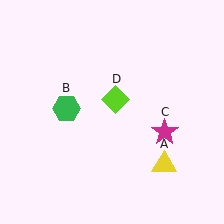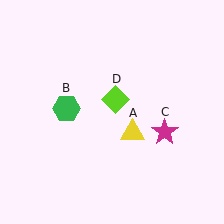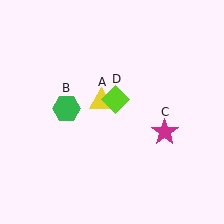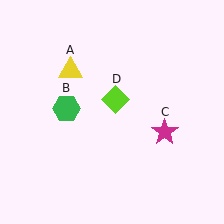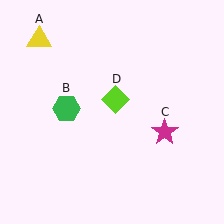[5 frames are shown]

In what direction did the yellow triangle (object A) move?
The yellow triangle (object A) moved up and to the left.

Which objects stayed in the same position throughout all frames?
Green hexagon (object B) and magenta star (object C) and lime diamond (object D) remained stationary.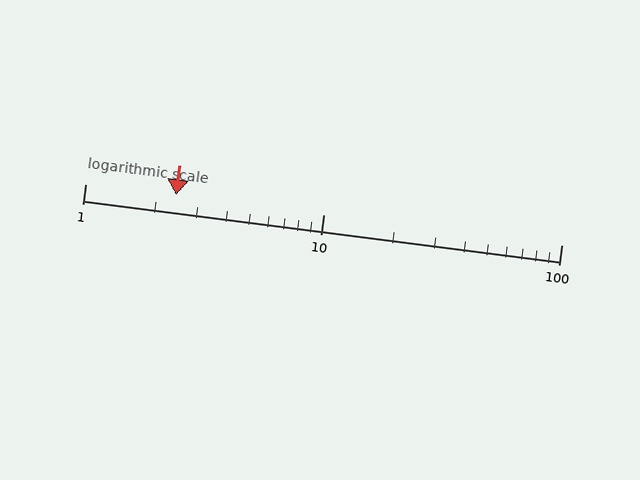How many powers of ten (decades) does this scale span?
The scale spans 2 decades, from 1 to 100.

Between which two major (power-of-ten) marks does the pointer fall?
The pointer is between 1 and 10.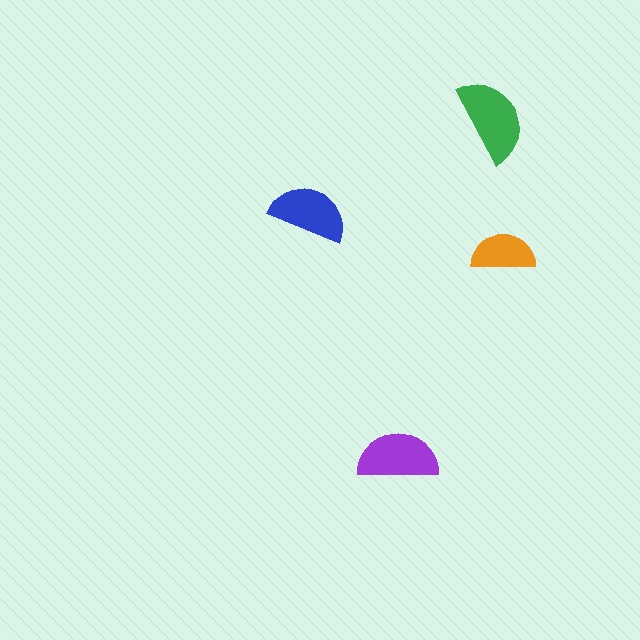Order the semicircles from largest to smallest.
the green one, the purple one, the blue one, the orange one.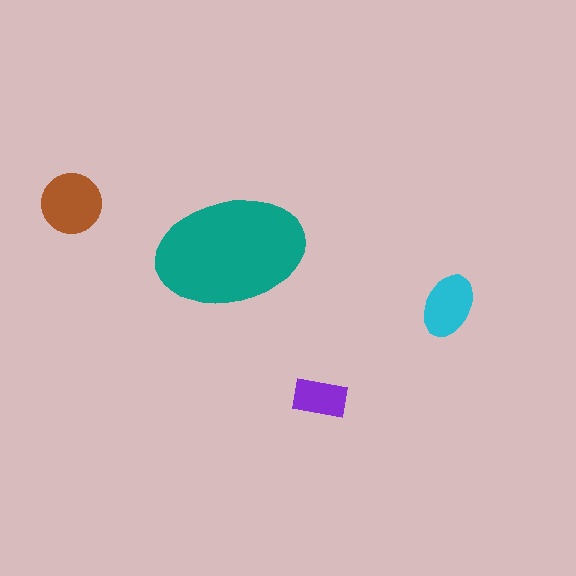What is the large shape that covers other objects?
A teal ellipse.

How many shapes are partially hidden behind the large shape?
0 shapes are partially hidden.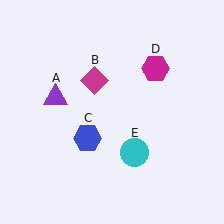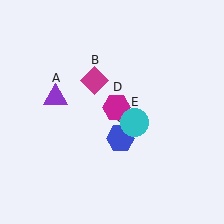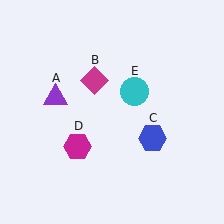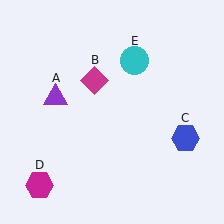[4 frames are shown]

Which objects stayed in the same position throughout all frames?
Purple triangle (object A) and magenta diamond (object B) remained stationary.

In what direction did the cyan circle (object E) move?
The cyan circle (object E) moved up.